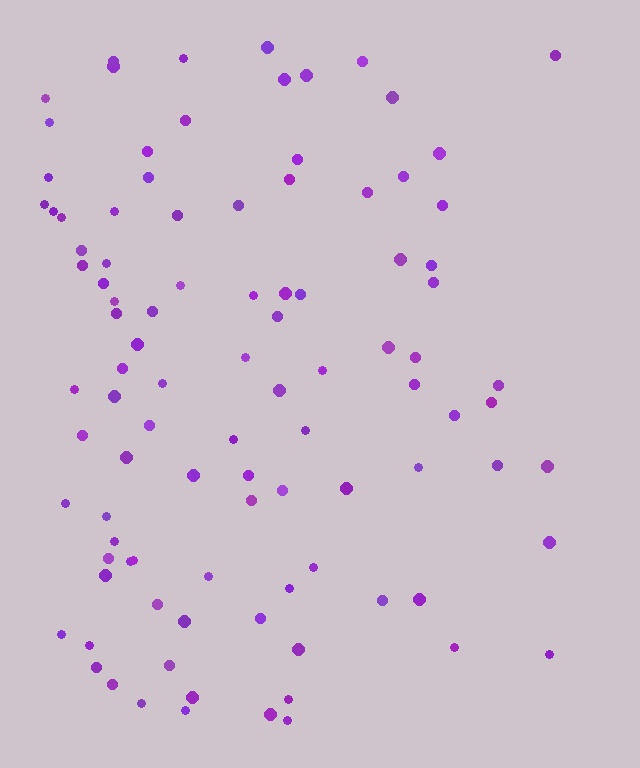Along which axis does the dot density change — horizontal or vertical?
Horizontal.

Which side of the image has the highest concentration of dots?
The left.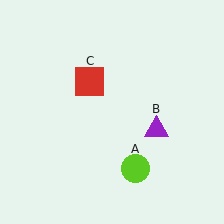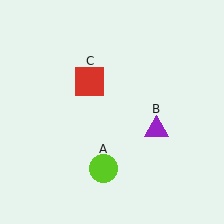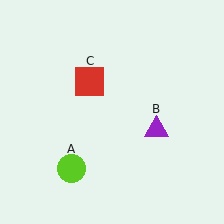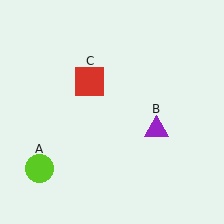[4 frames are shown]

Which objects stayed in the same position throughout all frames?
Purple triangle (object B) and red square (object C) remained stationary.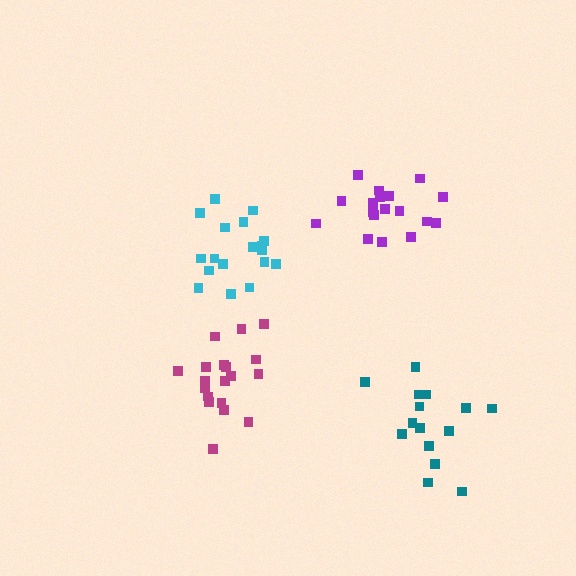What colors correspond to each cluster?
The clusters are colored: teal, cyan, magenta, purple.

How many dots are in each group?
Group 1: 15 dots, Group 2: 18 dots, Group 3: 19 dots, Group 4: 18 dots (70 total).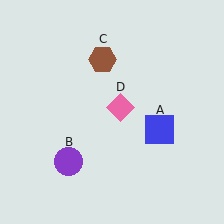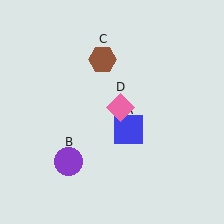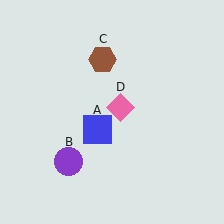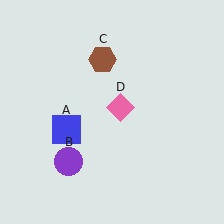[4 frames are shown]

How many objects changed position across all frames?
1 object changed position: blue square (object A).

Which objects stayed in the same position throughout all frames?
Purple circle (object B) and brown hexagon (object C) and pink diamond (object D) remained stationary.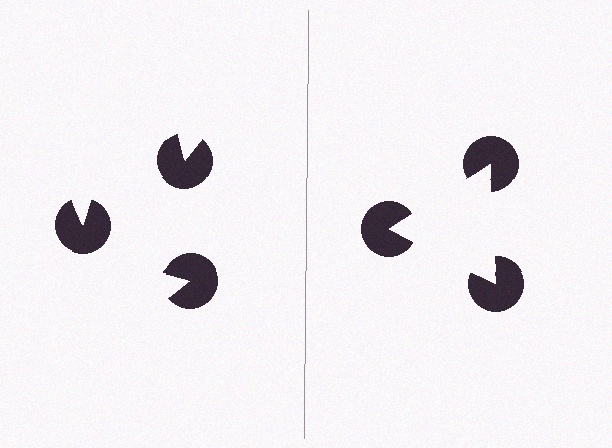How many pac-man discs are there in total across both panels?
6 — 3 on each side.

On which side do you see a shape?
An illusory triangle appears on the right side. On the left side the wedge cuts are rotated, so no coherent shape forms.